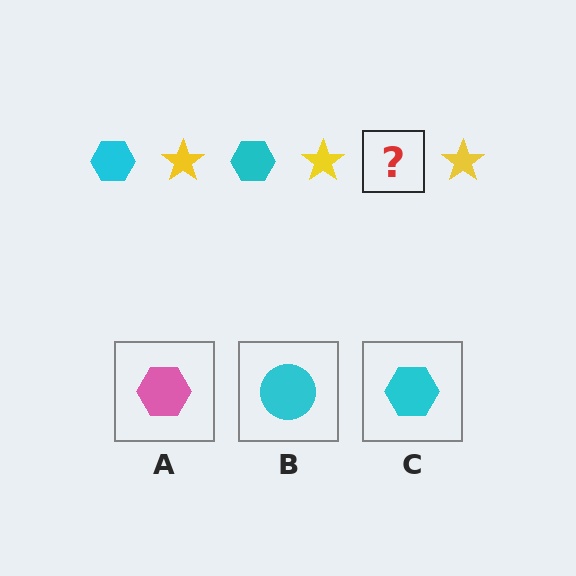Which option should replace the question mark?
Option C.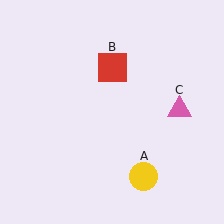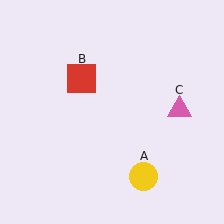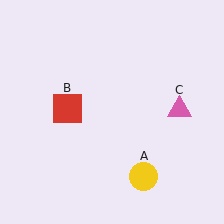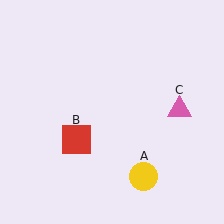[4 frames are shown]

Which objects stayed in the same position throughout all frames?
Yellow circle (object A) and pink triangle (object C) remained stationary.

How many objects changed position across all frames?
1 object changed position: red square (object B).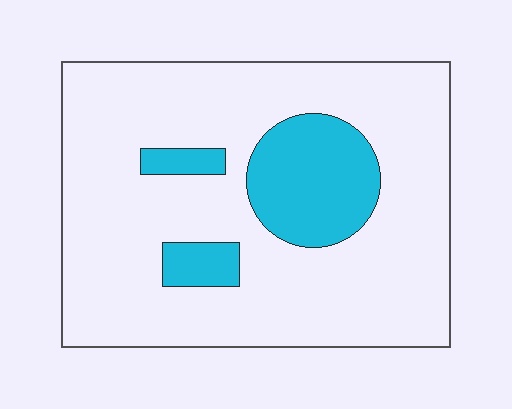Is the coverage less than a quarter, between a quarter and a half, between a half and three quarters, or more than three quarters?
Less than a quarter.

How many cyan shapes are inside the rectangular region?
3.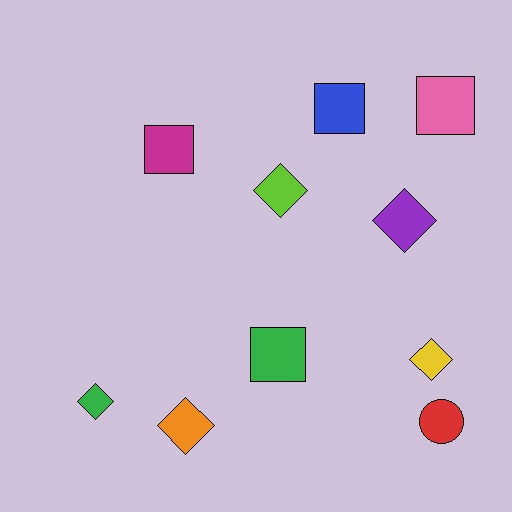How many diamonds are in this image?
There are 5 diamonds.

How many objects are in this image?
There are 10 objects.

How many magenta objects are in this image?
There is 1 magenta object.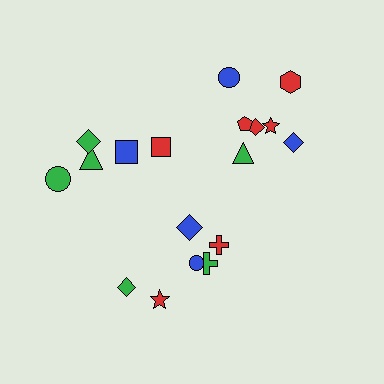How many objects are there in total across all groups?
There are 18 objects.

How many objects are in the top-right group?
There are 7 objects.